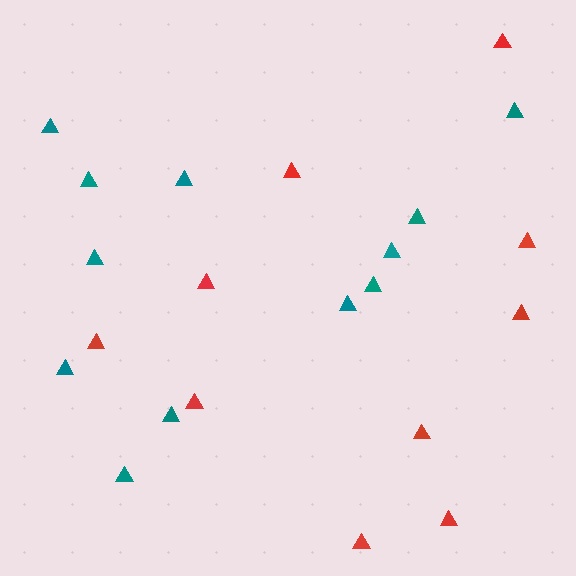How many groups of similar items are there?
There are 2 groups: one group of red triangles (10) and one group of teal triangles (12).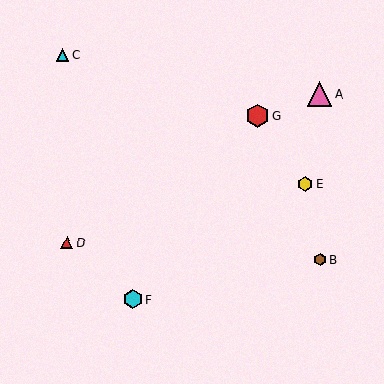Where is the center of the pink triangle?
The center of the pink triangle is at (320, 94).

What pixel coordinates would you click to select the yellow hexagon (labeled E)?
Click at (305, 184) to select the yellow hexagon E.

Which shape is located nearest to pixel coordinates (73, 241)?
The red triangle (labeled D) at (67, 242) is nearest to that location.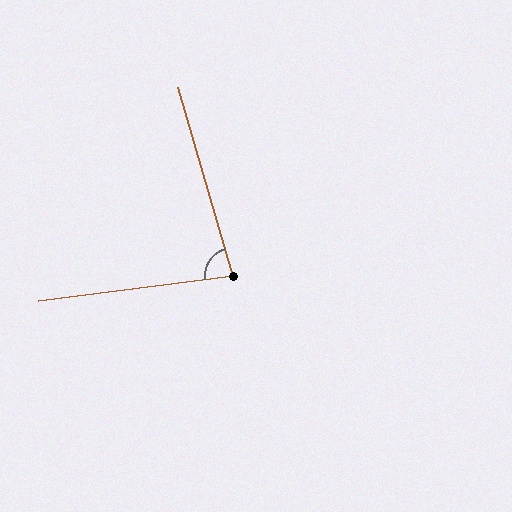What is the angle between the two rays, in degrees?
Approximately 81 degrees.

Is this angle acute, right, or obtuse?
It is acute.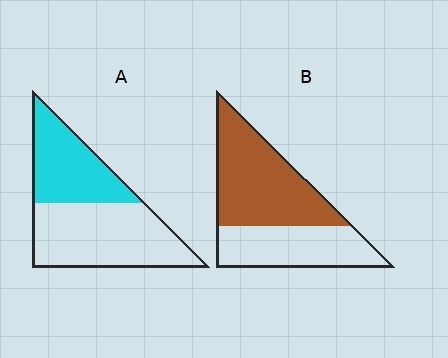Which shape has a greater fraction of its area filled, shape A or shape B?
Shape B.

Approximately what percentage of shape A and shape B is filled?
A is approximately 40% and B is approximately 60%.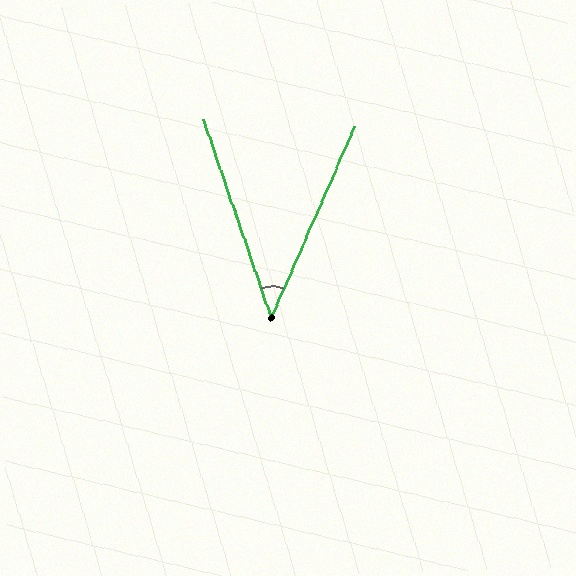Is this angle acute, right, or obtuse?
It is acute.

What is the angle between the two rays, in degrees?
Approximately 43 degrees.